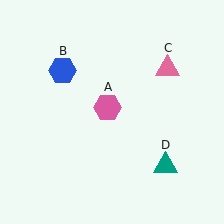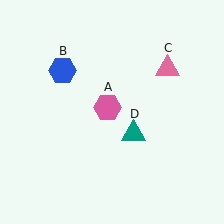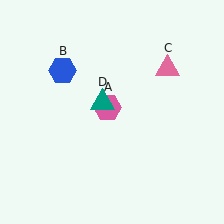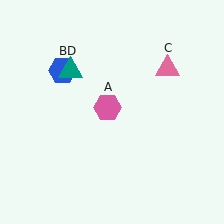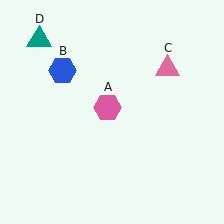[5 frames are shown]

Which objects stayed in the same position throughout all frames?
Pink hexagon (object A) and blue hexagon (object B) and pink triangle (object C) remained stationary.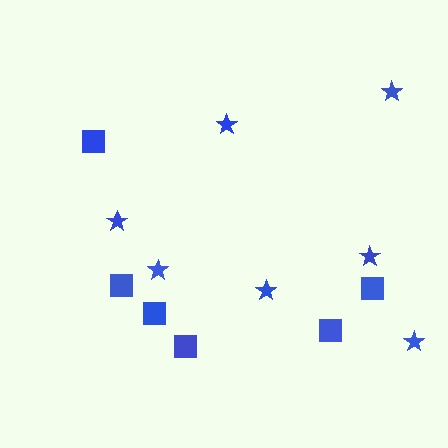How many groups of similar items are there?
There are 2 groups: one group of stars (7) and one group of squares (6).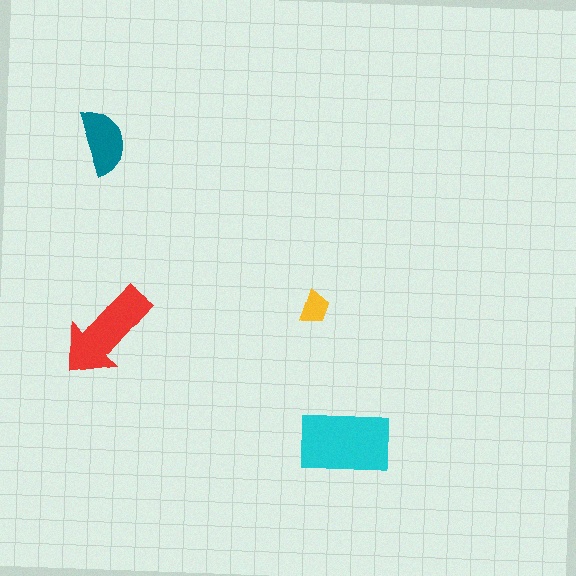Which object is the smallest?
The yellow trapezoid.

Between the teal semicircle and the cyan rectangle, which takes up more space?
The cyan rectangle.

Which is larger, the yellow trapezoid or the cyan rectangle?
The cyan rectangle.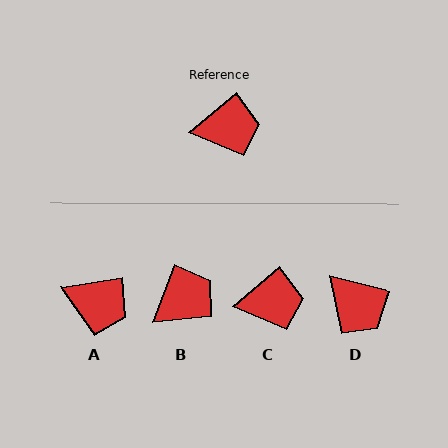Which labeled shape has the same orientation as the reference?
C.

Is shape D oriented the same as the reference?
No, it is off by about 54 degrees.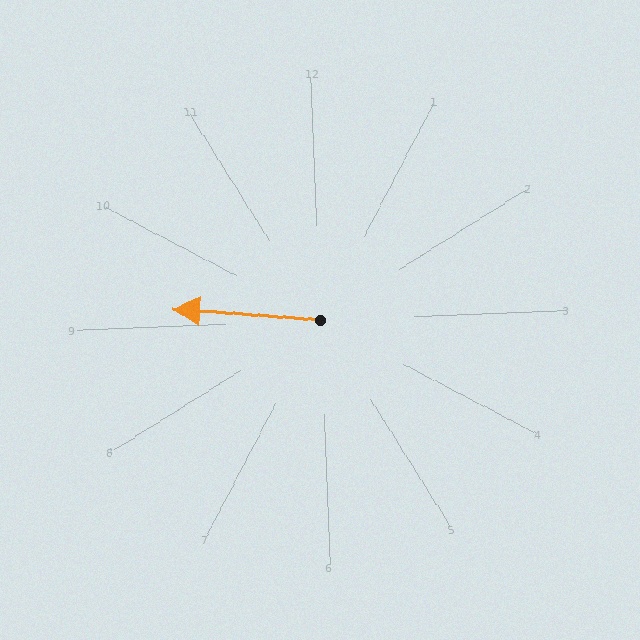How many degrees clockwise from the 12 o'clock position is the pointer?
Approximately 277 degrees.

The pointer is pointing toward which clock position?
Roughly 9 o'clock.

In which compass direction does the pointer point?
West.